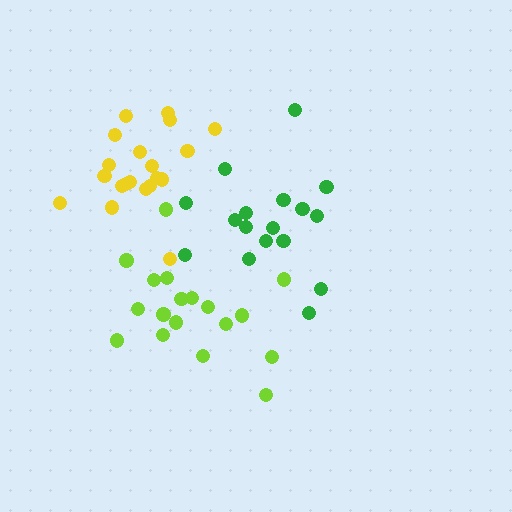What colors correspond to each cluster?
The clusters are colored: green, lime, yellow.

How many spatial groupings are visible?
There are 3 spatial groupings.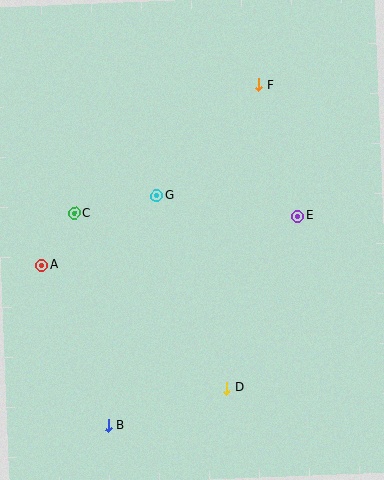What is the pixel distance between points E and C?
The distance between E and C is 224 pixels.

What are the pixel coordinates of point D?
Point D is at (226, 388).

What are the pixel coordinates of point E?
Point E is at (298, 216).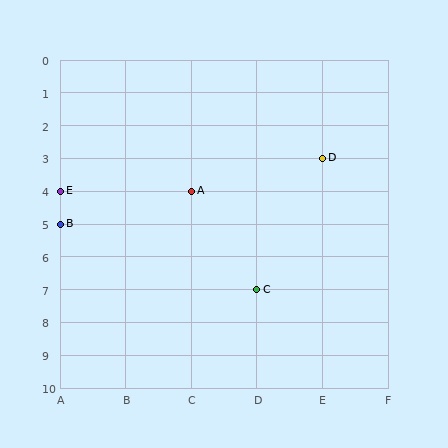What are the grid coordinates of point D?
Point D is at grid coordinates (E, 3).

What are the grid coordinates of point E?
Point E is at grid coordinates (A, 4).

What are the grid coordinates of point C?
Point C is at grid coordinates (D, 7).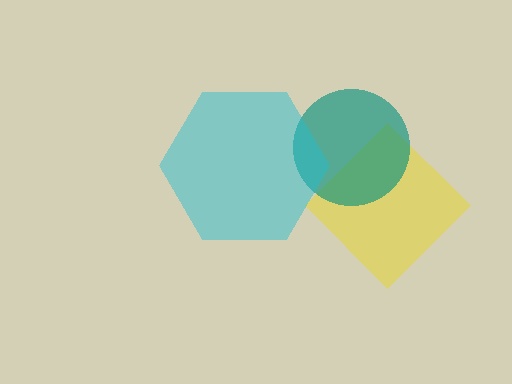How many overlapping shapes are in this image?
There are 3 overlapping shapes in the image.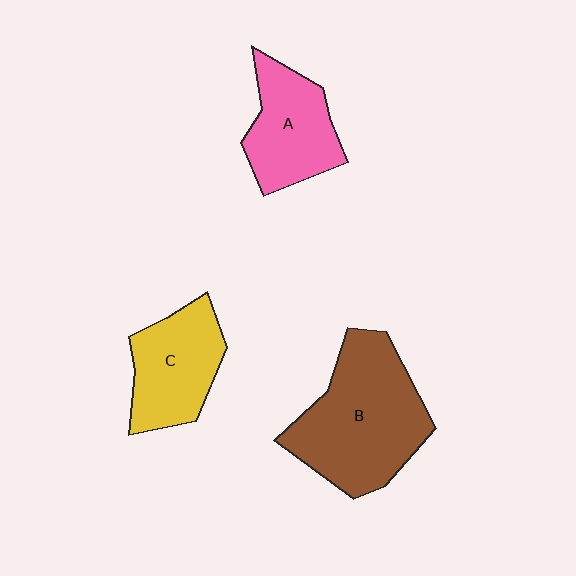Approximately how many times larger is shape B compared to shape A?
Approximately 1.7 times.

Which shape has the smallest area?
Shape A (pink).